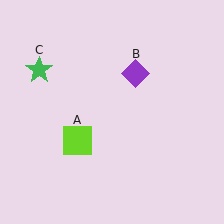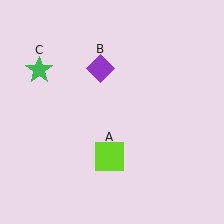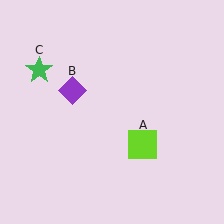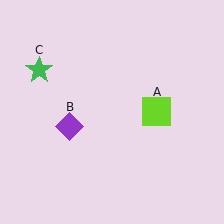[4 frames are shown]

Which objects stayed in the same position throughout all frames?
Green star (object C) remained stationary.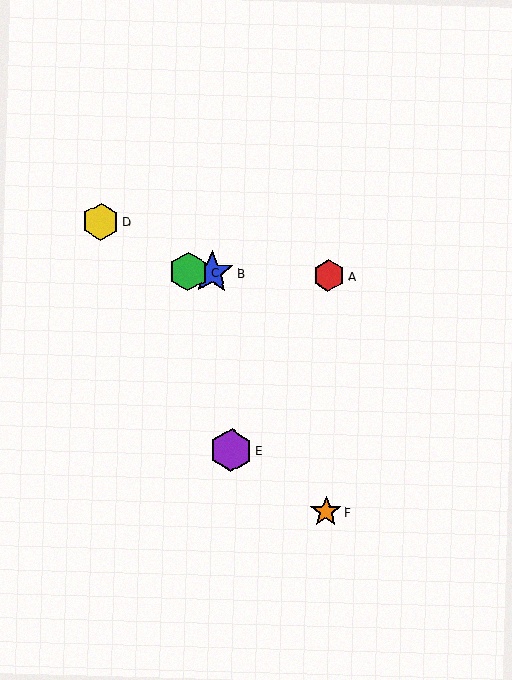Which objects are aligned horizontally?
Objects A, B, C are aligned horizontally.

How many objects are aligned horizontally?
3 objects (A, B, C) are aligned horizontally.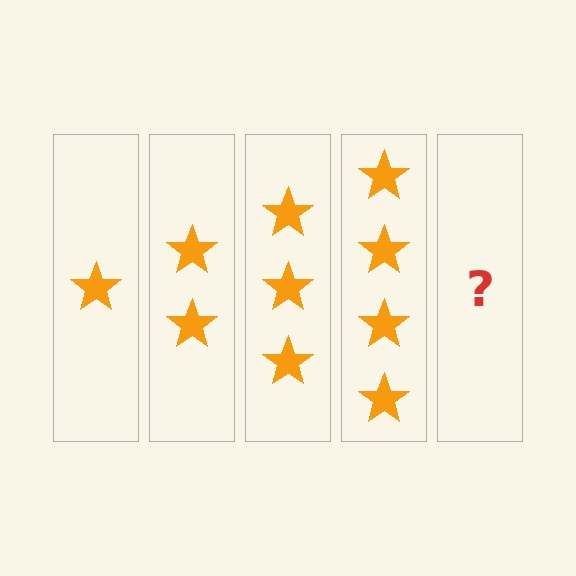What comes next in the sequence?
The next element should be 5 stars.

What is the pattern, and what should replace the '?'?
The pattern is that each step adds one more star. The '?' should be 5 stars.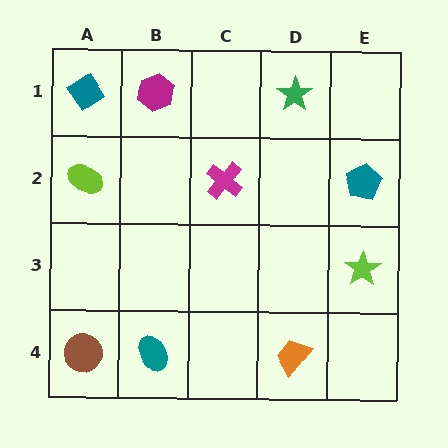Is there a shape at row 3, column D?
No, that cell is empty.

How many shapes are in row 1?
3 shapes.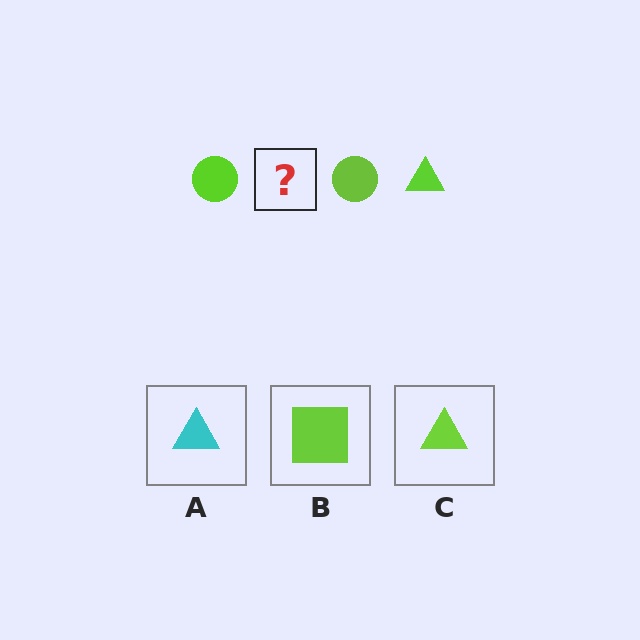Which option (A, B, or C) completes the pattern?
C.